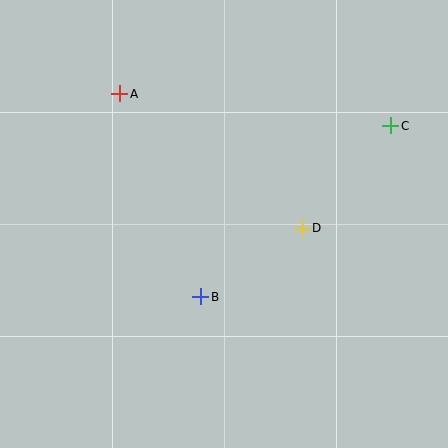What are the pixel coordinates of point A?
Point A is at (120, 94).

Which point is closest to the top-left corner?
Point A is closest to the top-left corner.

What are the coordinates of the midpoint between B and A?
The midpoint between B and A is at (160, 195).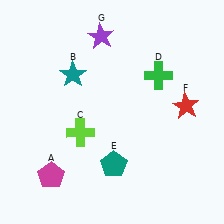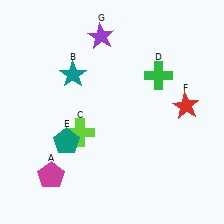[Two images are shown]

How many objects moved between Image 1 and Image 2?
1 object moved between the two images.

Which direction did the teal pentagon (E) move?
The teal pentagon (E) moved left.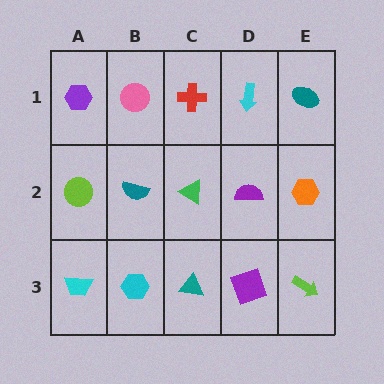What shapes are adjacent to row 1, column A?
A lime circle (row 2, column A), a pink circle (row 1, column B).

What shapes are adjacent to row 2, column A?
A purple hexagon (row 1, column A), a cyan trapezoid (row 3, column A), a teal semicircle (row 2, column B).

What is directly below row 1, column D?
A purple semicircle.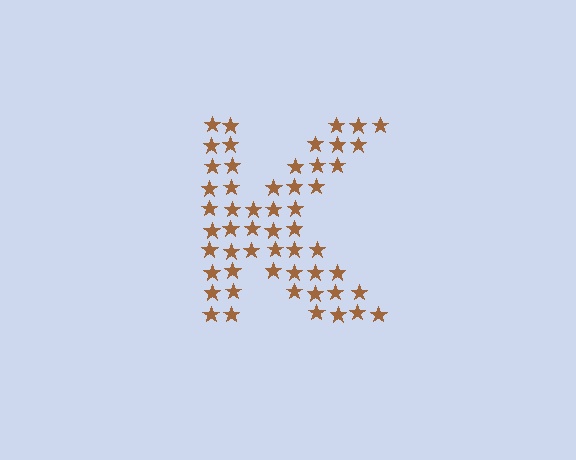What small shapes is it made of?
It is made of small stars.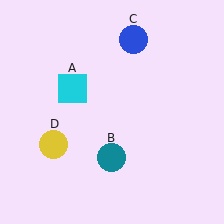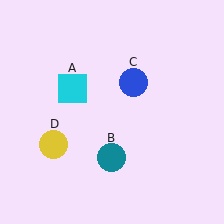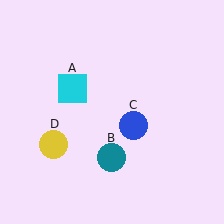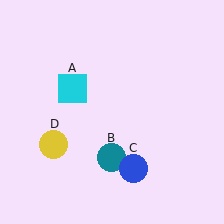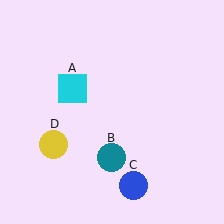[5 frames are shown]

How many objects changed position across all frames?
1 object changed position: blue circle (object C).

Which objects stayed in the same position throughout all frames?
Cyan square (object A) and teal circle (object B) and yellow circle (object D) remained stationary.